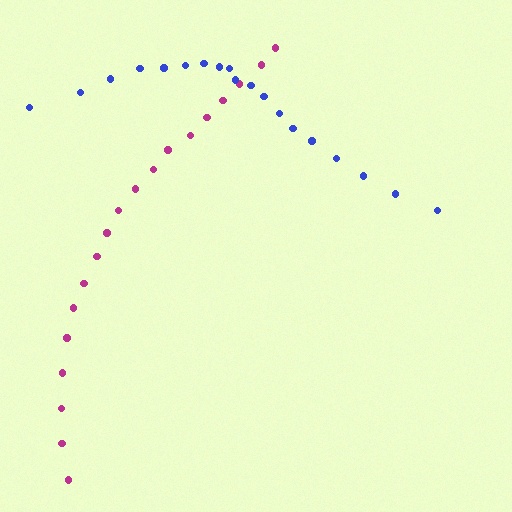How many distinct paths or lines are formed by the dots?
There are 2 distinct paths.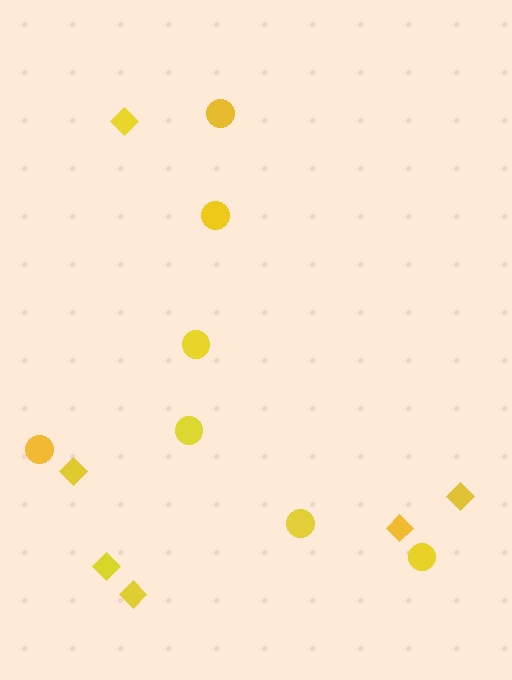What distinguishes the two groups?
There are 2 groups: one group of diamonds (6) and one group of circles (7).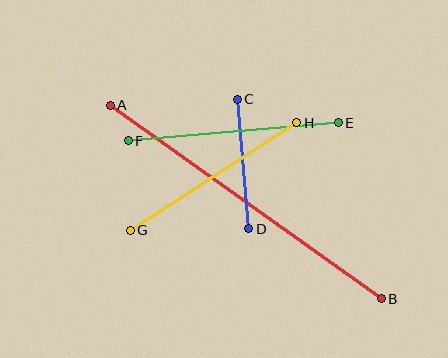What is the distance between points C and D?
The distance is approximately 130 pixels.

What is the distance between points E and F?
The distance is approximately 211 pixels.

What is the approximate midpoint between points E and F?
The midpoint is at approximately (233, 132) pixels.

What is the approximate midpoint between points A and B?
The midpoint is at approximately (246, 202) pixels.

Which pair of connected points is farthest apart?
Points A and B are farthest apart.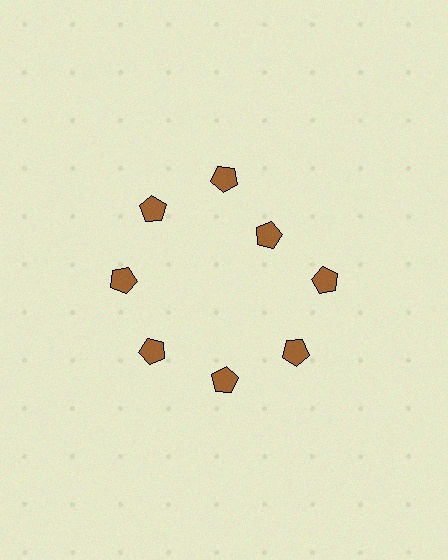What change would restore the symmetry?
The symmetry would be restored by moving it outward, back onto the ring so that all 8 pentagons sit at equal angles and equal distance from the center.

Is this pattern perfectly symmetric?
No. The 8 brown pentagons are arranged in a ring, but one element near the 2 o'clock position is pulled inward toward the center, breaking the 8-fold rotational symmetry.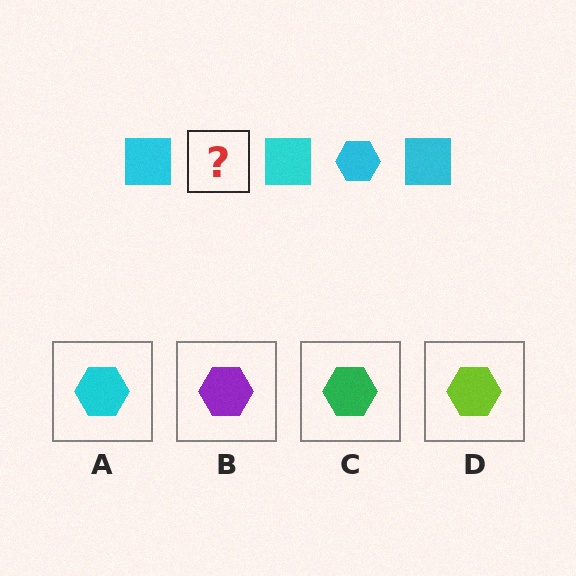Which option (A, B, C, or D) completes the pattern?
A.